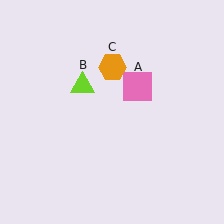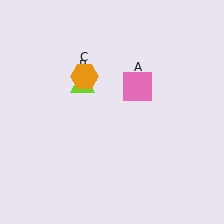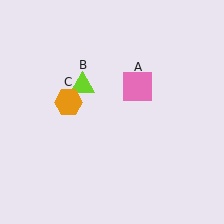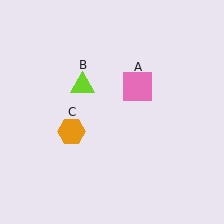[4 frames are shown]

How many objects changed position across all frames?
1 object changed position: orange hexagon (object C).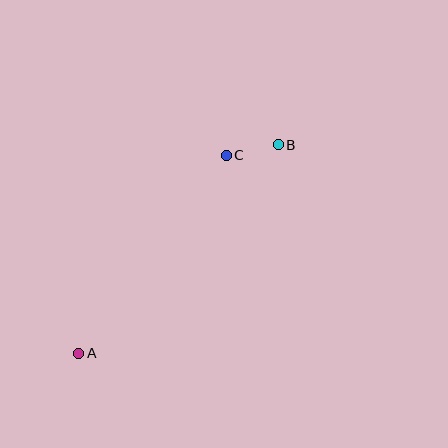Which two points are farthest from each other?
Points A and B are farthest from each other.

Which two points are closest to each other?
Points B and C are closest to each other.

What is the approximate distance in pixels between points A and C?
The distance between A and C is approximately 247 pixels.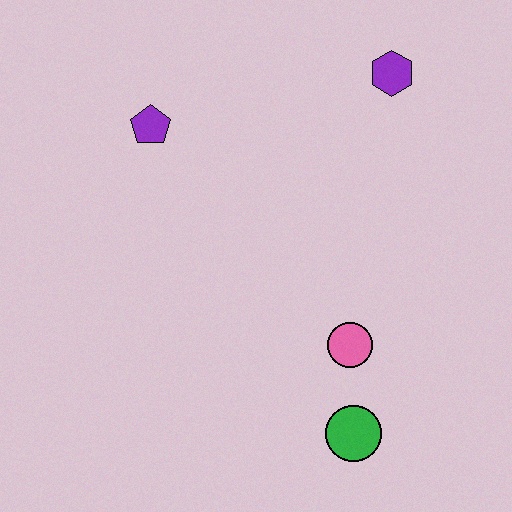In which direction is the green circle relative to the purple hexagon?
The green circle is below the purple hexagon.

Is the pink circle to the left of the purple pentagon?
No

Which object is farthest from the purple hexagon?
The green circle is farthest from the purple hexagon.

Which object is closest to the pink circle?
The green circle is closest to the pink circle.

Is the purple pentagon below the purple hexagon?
Yes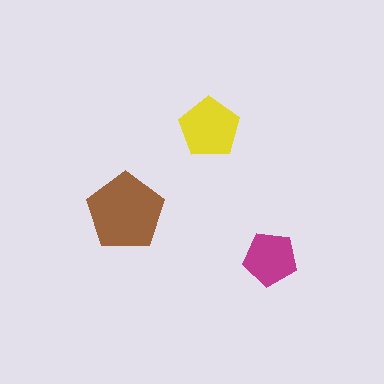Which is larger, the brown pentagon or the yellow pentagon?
The brown one.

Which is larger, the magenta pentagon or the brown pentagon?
The brown one.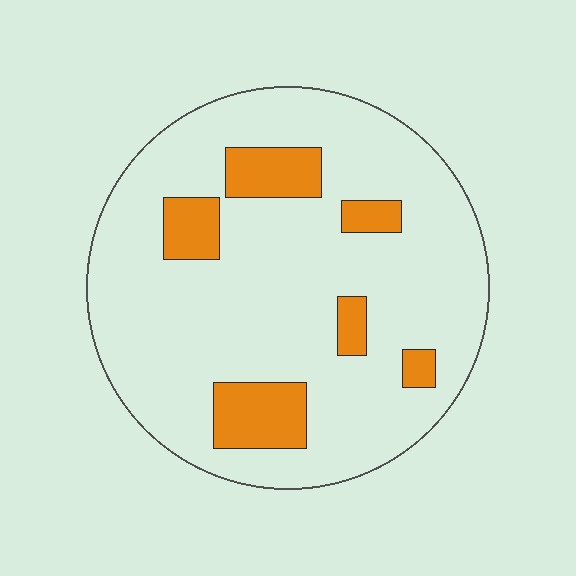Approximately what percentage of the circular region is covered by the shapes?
Approximately 15%.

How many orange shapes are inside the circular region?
6.